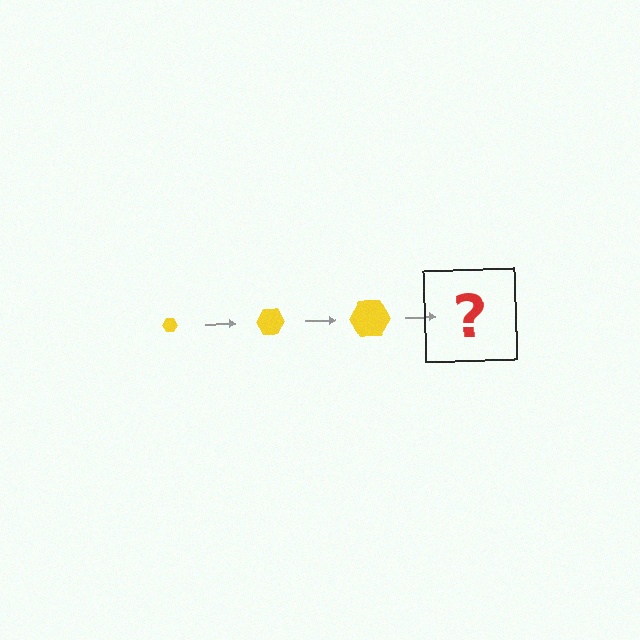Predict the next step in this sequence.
The next step is a yellow hexagon, larger than the previous one.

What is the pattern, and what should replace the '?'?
The pattern is that the hexagon gets progressively larger each step. The '?' should be a yellow hexagon, larger than the previous one.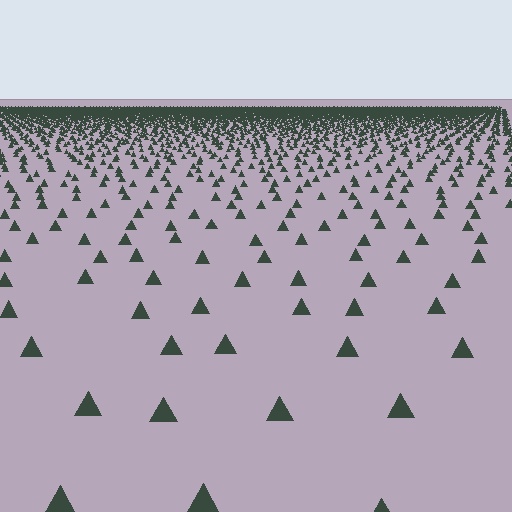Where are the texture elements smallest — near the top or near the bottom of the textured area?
Near the top.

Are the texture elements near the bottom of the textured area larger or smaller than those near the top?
Larger. Near the bottom, elements are closer to the viewer and appear at a bigger on-screen size.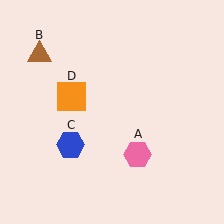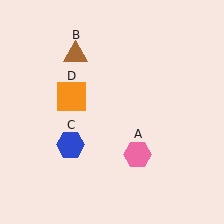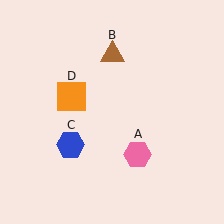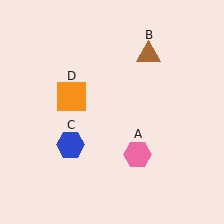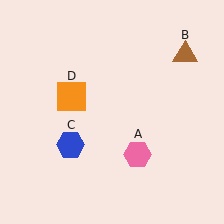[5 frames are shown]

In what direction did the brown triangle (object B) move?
The brown triangle (object B) moved right.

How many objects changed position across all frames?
1 object changed position: brown triangle (object B).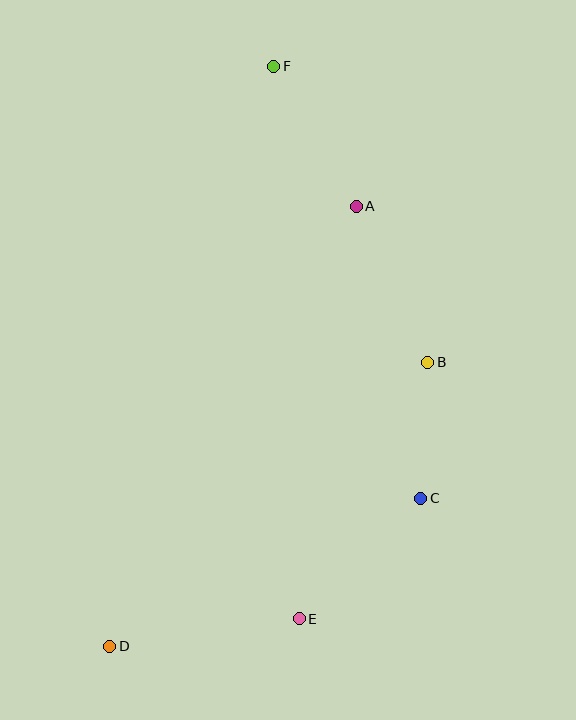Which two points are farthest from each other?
Points D and F are farthest from each other.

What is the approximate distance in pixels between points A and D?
The distance between A and D is approximately 504 pixels.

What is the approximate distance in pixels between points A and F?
The distance between A and F is approximately 163 pixels.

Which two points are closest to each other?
Points B and C are closest to each other.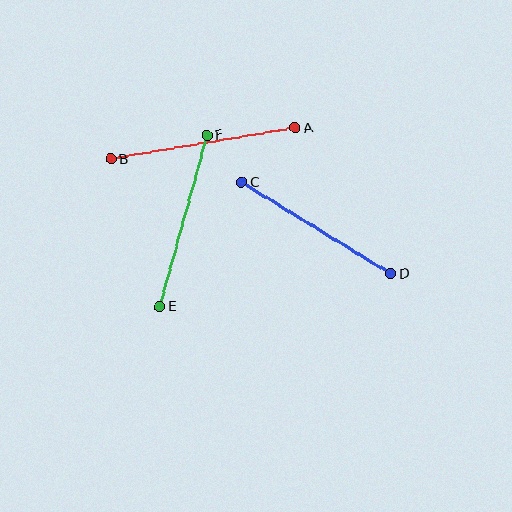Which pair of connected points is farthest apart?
Points A and B are farthest apart.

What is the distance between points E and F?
The distance is approximately 178 pixels.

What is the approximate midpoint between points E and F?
The midpoint is at approximately (183, 221) pixels.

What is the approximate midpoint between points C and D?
The midpoint is at approximately (316, 228) pixels.